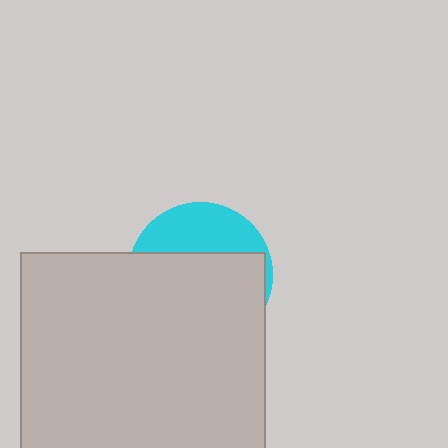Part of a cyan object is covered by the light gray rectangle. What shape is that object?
It is a circle.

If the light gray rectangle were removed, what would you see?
You would see the complete cyan circle.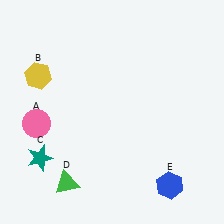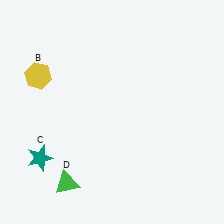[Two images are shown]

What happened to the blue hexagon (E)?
The blue hexagon (E) was removed in Image 2. It was in the bottom-right area of Image 1.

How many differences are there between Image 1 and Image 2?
There are 2 differences between the two images.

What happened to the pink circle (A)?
The pink circle (A) was removed in Image 2. It was in the bottom-left area of Image 1.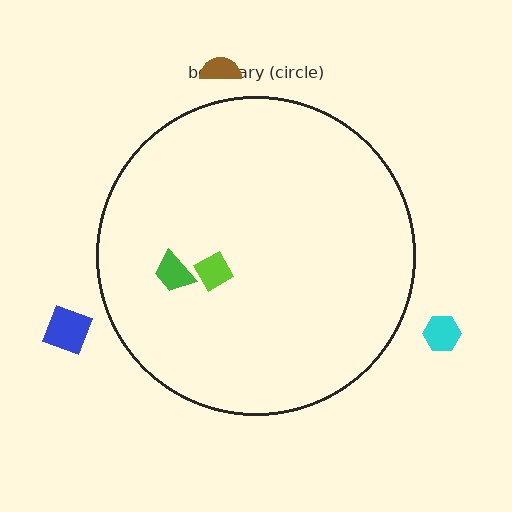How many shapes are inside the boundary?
2 inside, 3 outside.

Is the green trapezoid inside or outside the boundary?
Inside.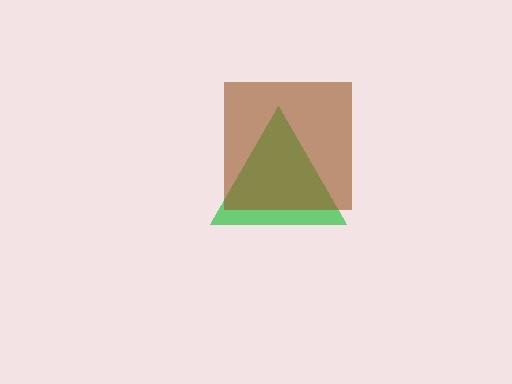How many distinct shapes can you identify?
There are 2 distinct shapes: a green triangle, a brown square.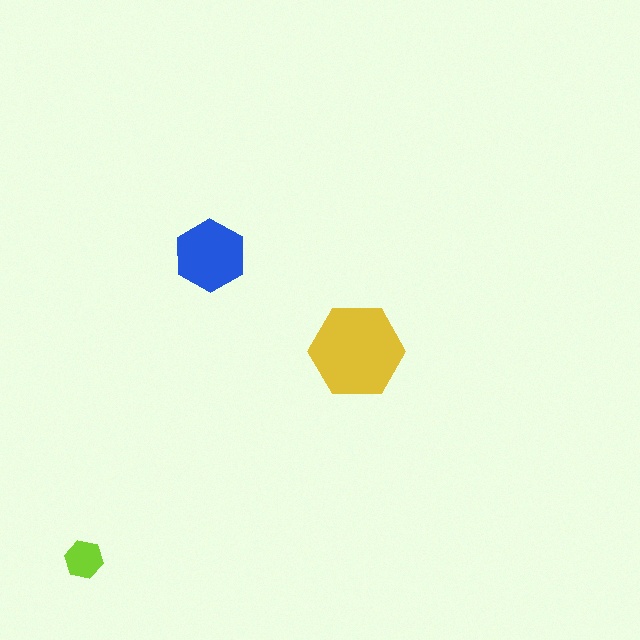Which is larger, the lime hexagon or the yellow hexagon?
The yellow one.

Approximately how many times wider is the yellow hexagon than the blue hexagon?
About 1.5 times wider.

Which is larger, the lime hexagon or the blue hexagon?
The blue one.